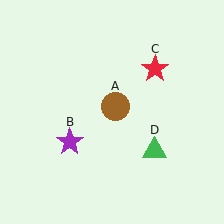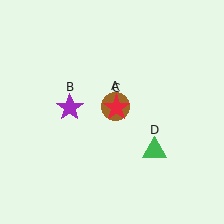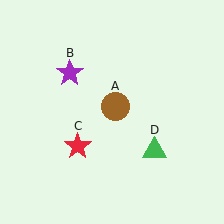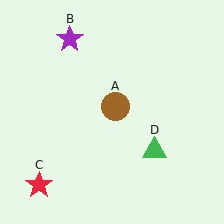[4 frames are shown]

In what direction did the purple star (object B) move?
The purple star (object B) moved up.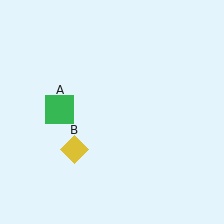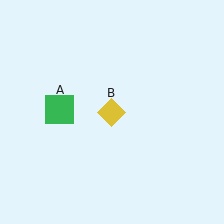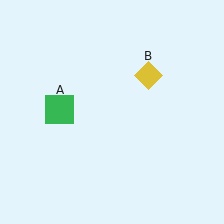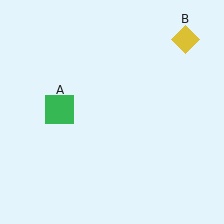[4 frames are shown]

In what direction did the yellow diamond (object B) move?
The yellow diamond (object B) moved up and to the right.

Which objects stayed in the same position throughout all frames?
Green square (object A) remained stationary.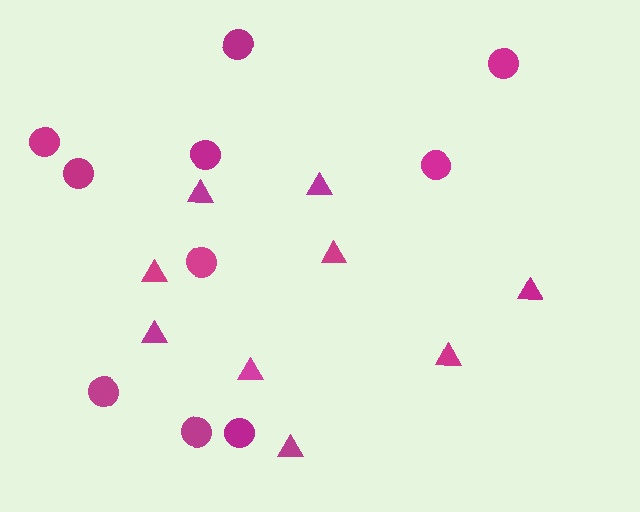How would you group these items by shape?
There are 2 groups: one group of triangles (9) and one group of circles (10).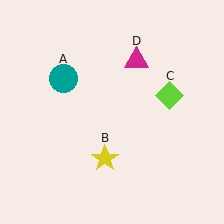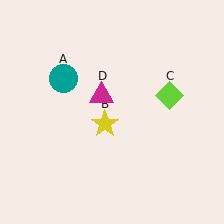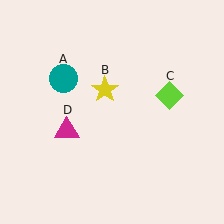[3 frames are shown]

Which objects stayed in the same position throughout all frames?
Teal circle (object A) and lime diamond (object C) remained stationary.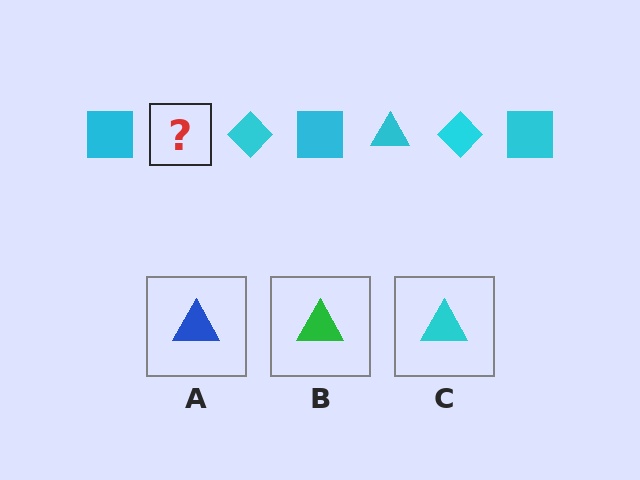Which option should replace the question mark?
Option C.